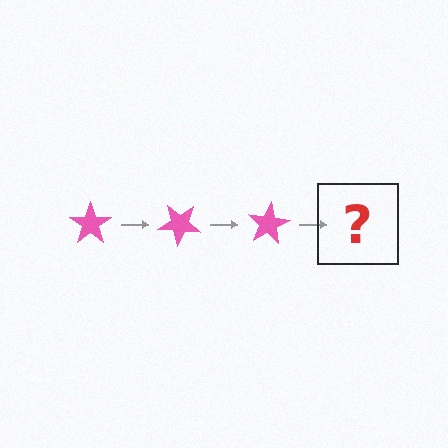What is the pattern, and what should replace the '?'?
The pattern is that the star rotates 40 degrees each step. The '?' should be a pink star rotated 120 degrees.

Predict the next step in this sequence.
The next step is a pink star rotated 120 degrees.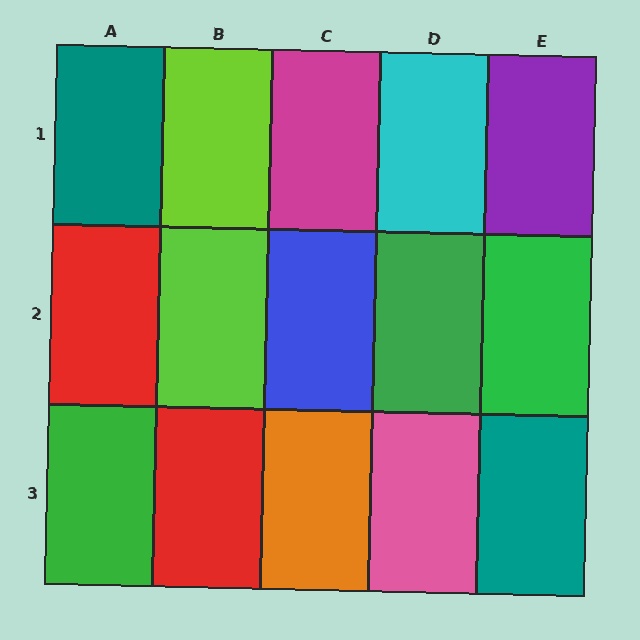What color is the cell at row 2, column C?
Blue.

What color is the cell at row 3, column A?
Green.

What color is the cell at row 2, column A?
Red.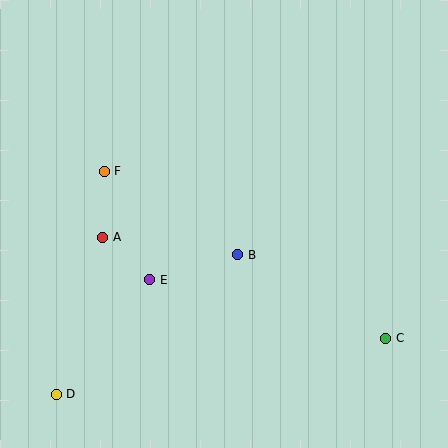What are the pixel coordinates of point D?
Point D is at (56, 394).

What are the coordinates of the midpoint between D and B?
The midpoint between D and B is at (147, 324).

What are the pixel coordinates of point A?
Point A is at (103, 237).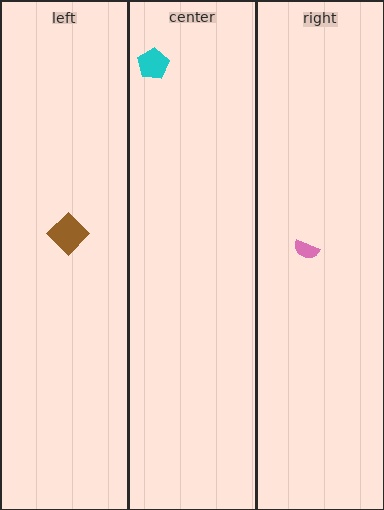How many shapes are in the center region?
1.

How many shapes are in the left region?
1.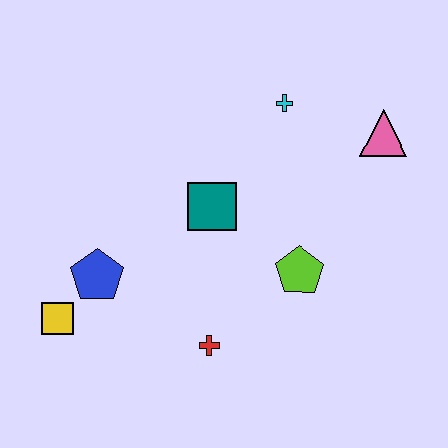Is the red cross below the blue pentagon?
Yes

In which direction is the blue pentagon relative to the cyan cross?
The blue pentagon is to the left of the cyan cross.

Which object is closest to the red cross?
The lime pentagon is closest to the red cross.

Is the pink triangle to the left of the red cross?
No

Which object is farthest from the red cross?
The pink triangle is farthest from the red cross.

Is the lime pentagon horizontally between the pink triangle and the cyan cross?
Yes